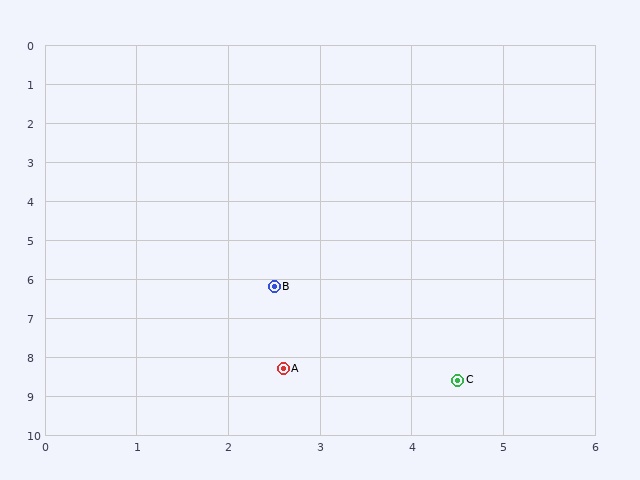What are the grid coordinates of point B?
Point B is at approximately (2.5, 6.2).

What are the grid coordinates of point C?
Point C is at approximately (4.5, 8.6).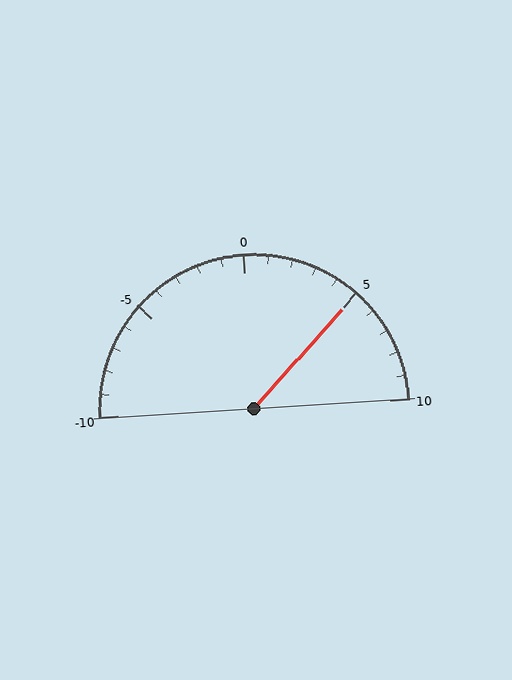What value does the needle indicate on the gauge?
The needle indicates approximately 5.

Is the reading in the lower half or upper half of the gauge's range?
The reading is in the upper half of the range (-10 to 10).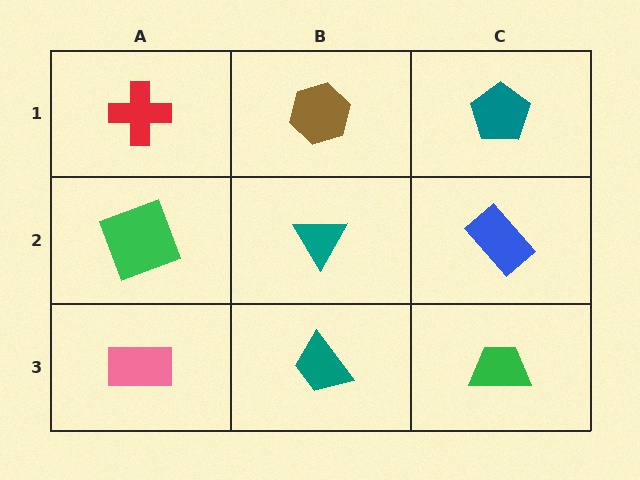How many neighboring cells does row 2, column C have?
3.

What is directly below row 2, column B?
A teal trapezoid.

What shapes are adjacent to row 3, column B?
A teal triangle (row 2, column B), a pink rectangle (row 3, column A), a green trapezoid (row 3, column C).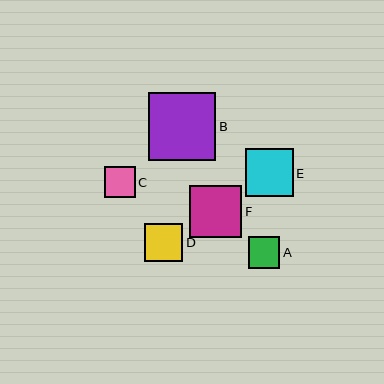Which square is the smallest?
Square C is the smallest with a size of approximately 31 pixels.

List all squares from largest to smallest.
From largest to smallest: B, F, E, D, A, C.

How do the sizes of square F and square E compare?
Square F and square E are approximately the same size.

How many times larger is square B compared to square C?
Square B is approximately 2.2 times the size of square C.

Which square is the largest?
Square B is the largest with a size of approximately 68 pixels.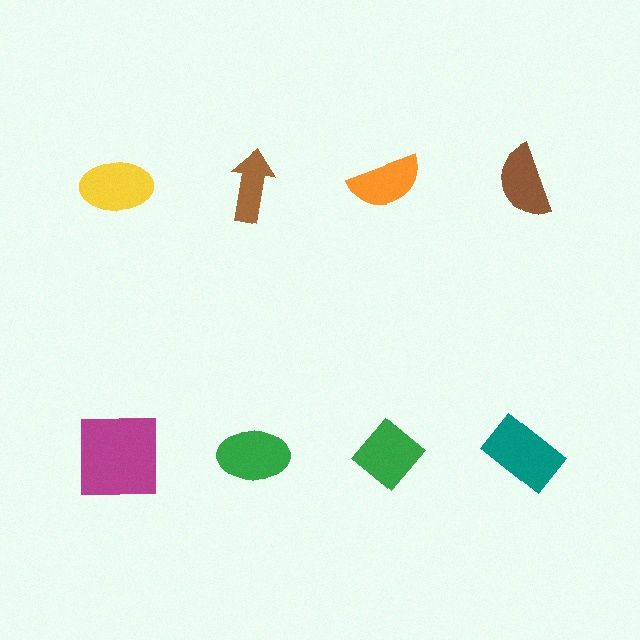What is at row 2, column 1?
A magenta square.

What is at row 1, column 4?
A brown semicircle.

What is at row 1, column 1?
A yellow ellipse.